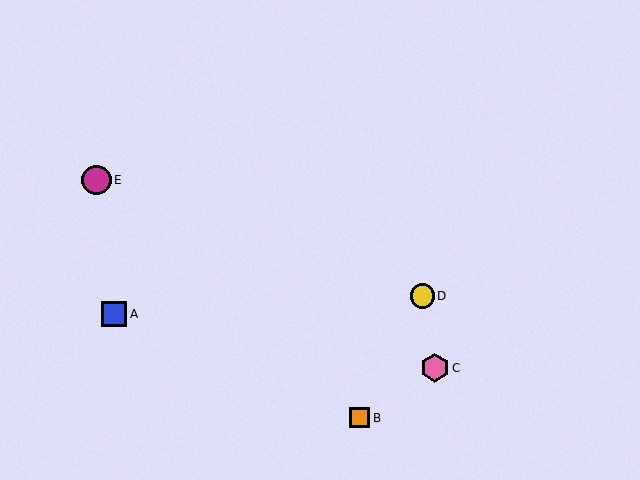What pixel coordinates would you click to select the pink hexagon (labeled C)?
Click at (435, 368) to select the pink hexagon C.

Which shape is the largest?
The magenta circle (labeled E) is the largest.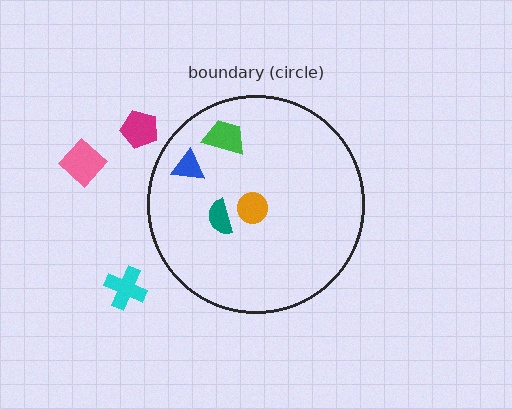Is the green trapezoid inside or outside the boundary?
Inside.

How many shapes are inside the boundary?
4 inside, 3 outside.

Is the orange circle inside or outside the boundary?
Inside.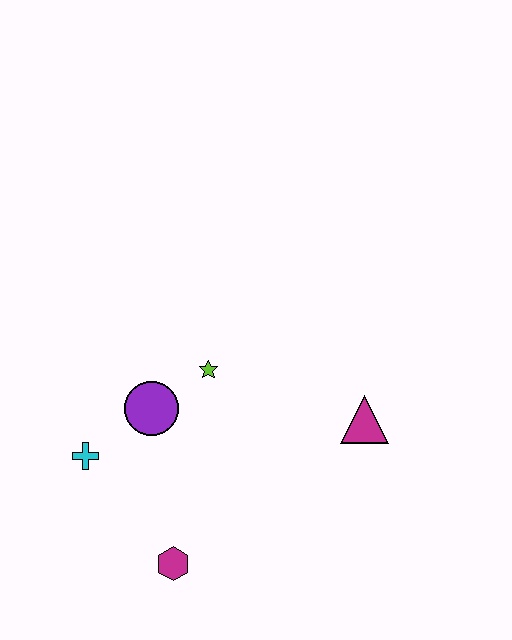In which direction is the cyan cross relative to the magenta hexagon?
The cyan cross is above the magenta hexagon.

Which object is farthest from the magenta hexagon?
The magenta triangle is farthest from the magenta hexagon.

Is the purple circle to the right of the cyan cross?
Yes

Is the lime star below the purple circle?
No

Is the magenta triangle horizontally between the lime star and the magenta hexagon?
No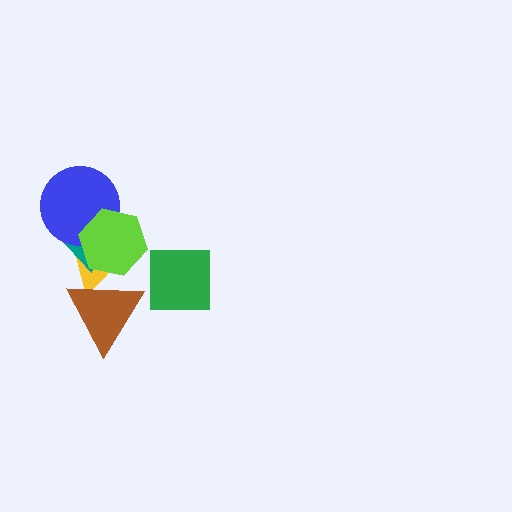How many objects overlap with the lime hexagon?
4 objects overlap with the lime hexagon.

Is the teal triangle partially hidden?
Yes, it is partially covered by another shape.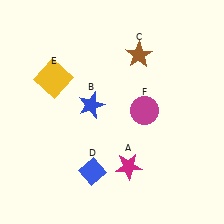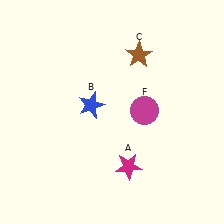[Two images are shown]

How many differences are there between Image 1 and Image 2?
There are 2 differences between the two images.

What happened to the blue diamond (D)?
The blue diamond (D) was removed in Image 2. It was in the bottom-left area of Image 1.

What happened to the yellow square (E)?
The yellow square (E) was removed in Image 2. It was in the top-left area of Image 1.